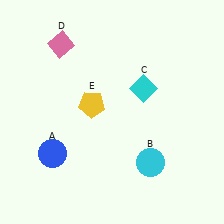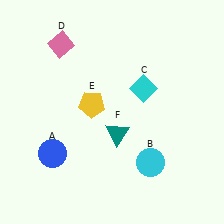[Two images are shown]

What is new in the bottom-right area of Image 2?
A teal triangle (F) was added in the bottom-right area of Image 2.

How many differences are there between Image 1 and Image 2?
There is 1 difference between the two images.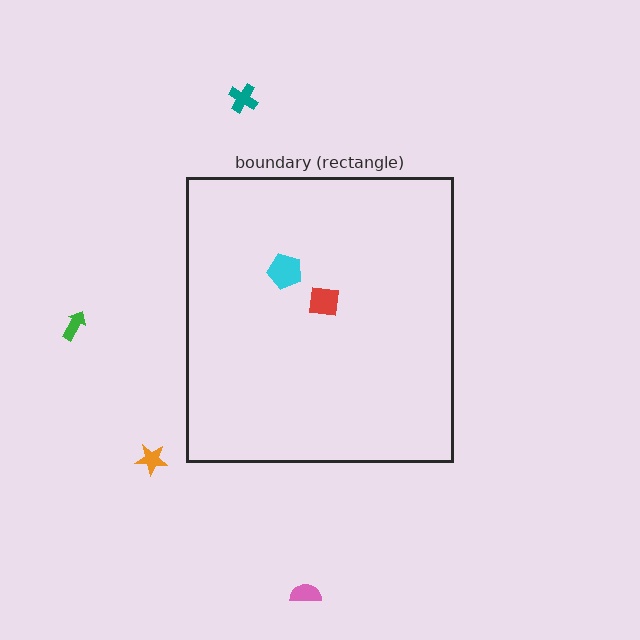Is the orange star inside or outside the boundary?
Outside.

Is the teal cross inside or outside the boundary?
Outside.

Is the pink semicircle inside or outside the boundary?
Outside.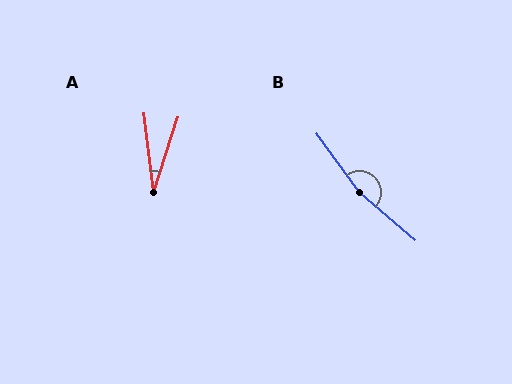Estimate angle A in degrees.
Approximately 25 degrees.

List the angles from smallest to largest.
A (25°), B (167°).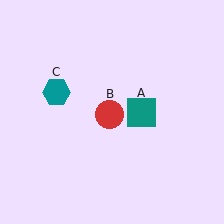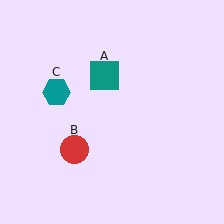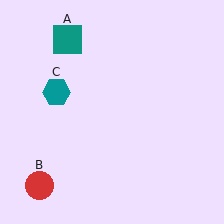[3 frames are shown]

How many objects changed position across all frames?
2 objects changed position: teal square (object A), red circle (object B).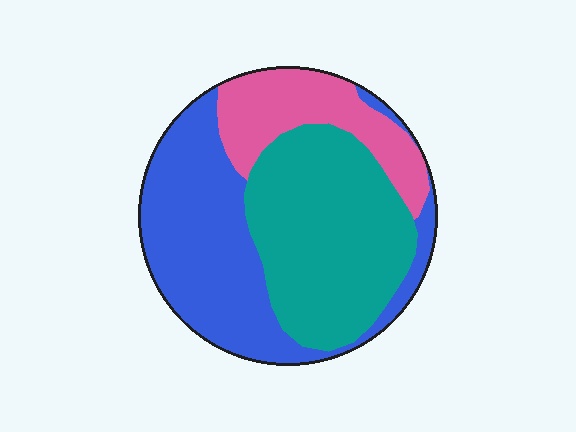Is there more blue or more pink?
Blue.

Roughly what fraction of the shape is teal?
Teal covers 40% of the shape.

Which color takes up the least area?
Pink, at roughly 20%.